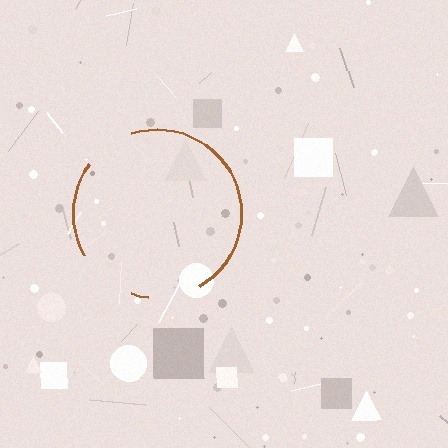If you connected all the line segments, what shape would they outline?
They would outline a circle.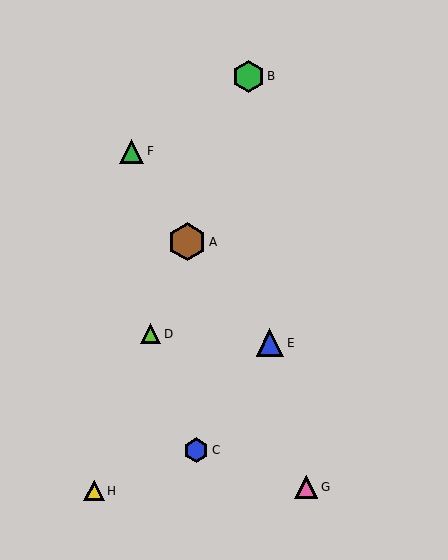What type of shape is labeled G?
Shape G is a pink triangle.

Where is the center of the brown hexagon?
The center of the brown hexagon is at (187, 242).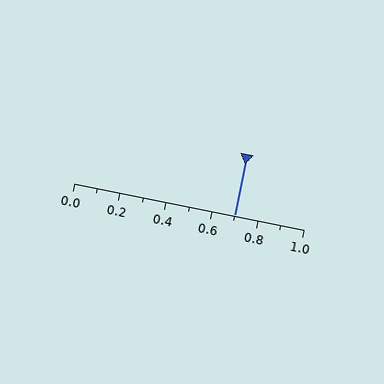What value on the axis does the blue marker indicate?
The marker indicates approximately 0.7.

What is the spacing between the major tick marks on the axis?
The major ticks are spaced 0.2 apart.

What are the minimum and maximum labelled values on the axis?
The axis runs from 0.0 to 1.0.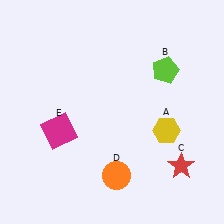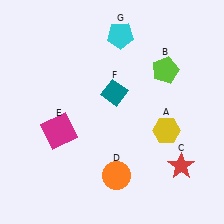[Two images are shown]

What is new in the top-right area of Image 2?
A teal diamond (F) was added in the top-right area of Image 2.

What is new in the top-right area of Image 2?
A cyan pentagon (G) was added in the top-right area of Image 2.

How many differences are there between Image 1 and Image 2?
There are 2 differences between the two images.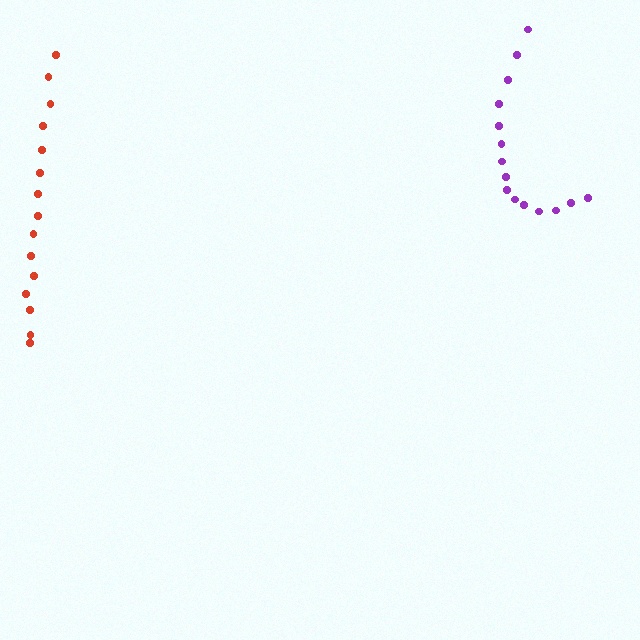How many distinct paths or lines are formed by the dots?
There are 2 distinct paths.